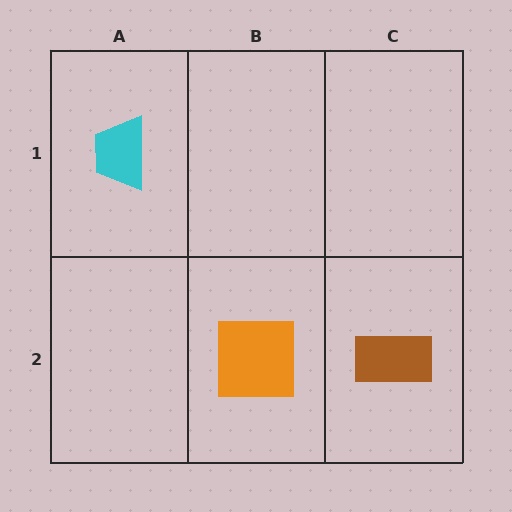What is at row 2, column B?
An orange square.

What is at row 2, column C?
A brown rectangle.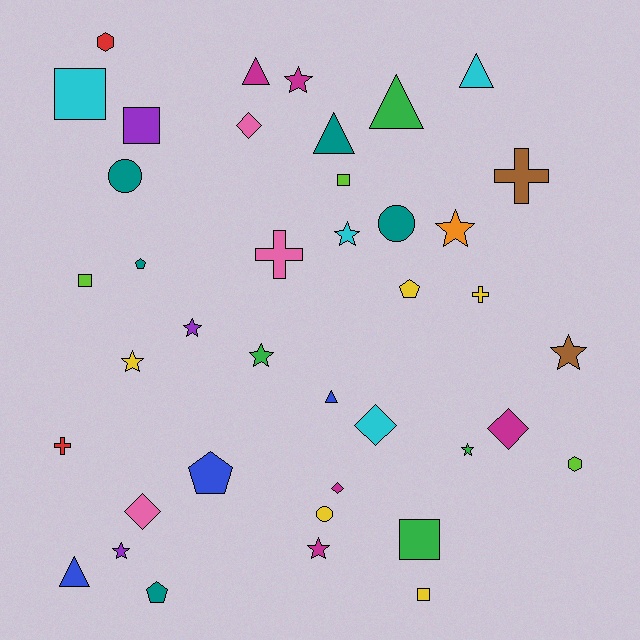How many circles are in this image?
There are 3 circles.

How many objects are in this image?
There are 40 objects.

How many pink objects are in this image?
There are 3 pink objects.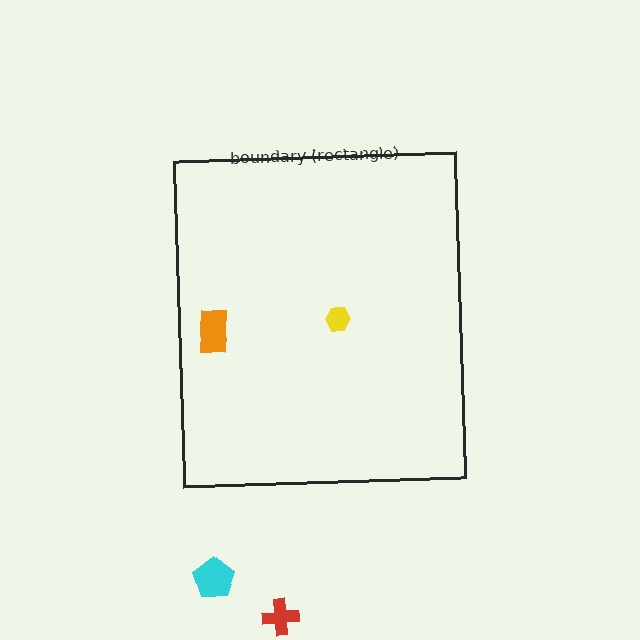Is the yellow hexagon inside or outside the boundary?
Inside.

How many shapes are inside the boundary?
2 inside, 2 outside.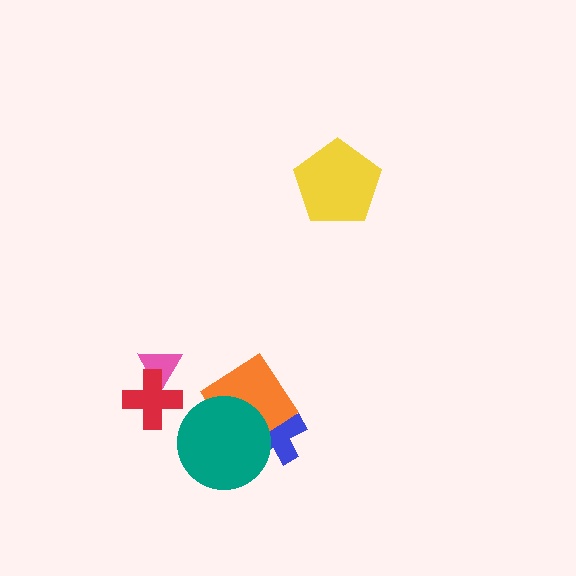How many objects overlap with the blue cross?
2 objects overlap with the blue cross.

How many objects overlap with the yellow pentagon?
0 objects overlap with the yellow pentagon.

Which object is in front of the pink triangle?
The red cross is in front of the pink triangle.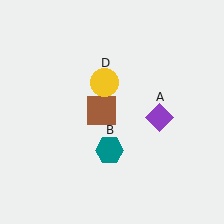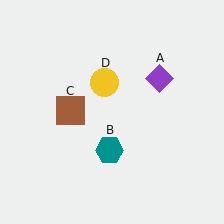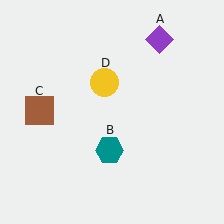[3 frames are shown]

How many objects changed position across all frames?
2 objects changed position: purple diamond (object A), brown square (object C).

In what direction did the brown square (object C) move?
The brown square (object C) moved left.